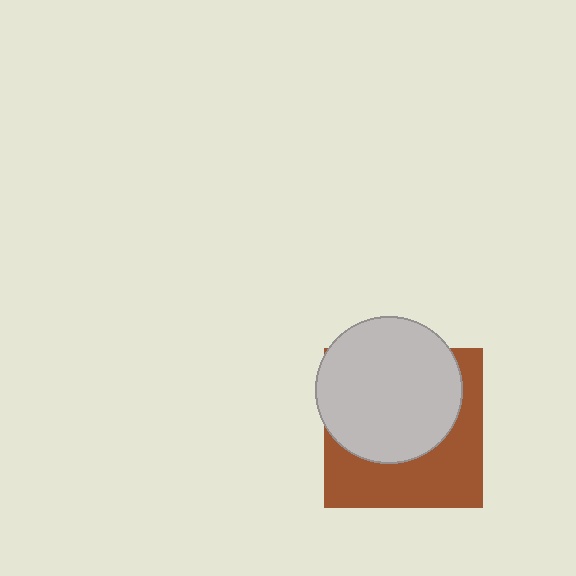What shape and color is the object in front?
The object in front is a light gray circle.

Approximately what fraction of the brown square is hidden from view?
Roughly 55% of the brown square is hidden behind the light gray circle.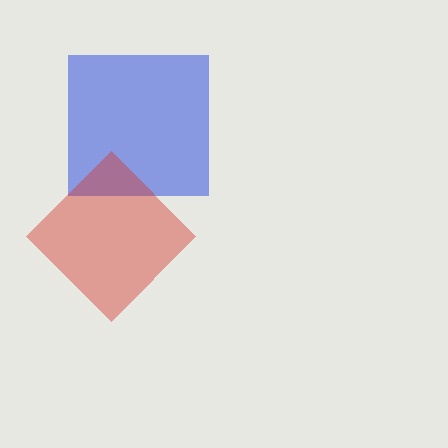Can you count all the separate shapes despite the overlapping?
Yes, there are 2 separate shapes.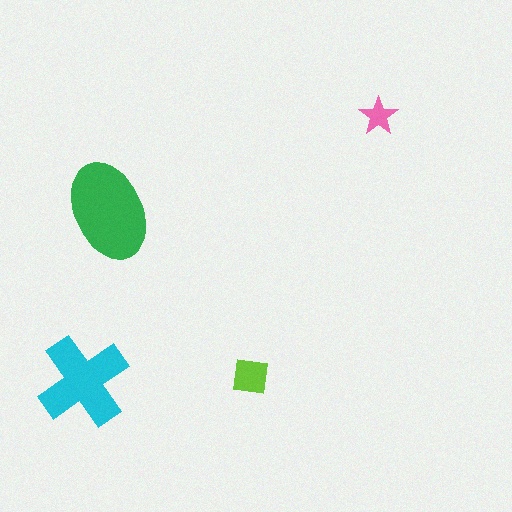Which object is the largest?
The green ellipse.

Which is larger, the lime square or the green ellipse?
The green ellipse.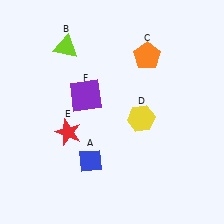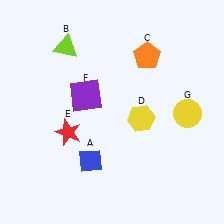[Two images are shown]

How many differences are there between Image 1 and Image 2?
There is 1 difference between the two images.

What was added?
A yellow circle (G) was added in Image 2.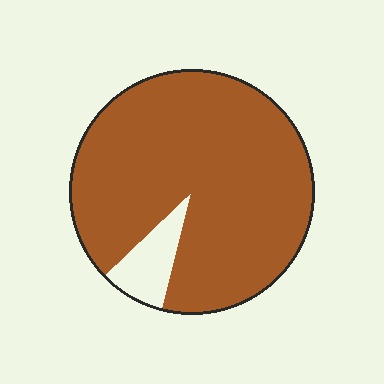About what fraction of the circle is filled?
About nine tenths (9/10).